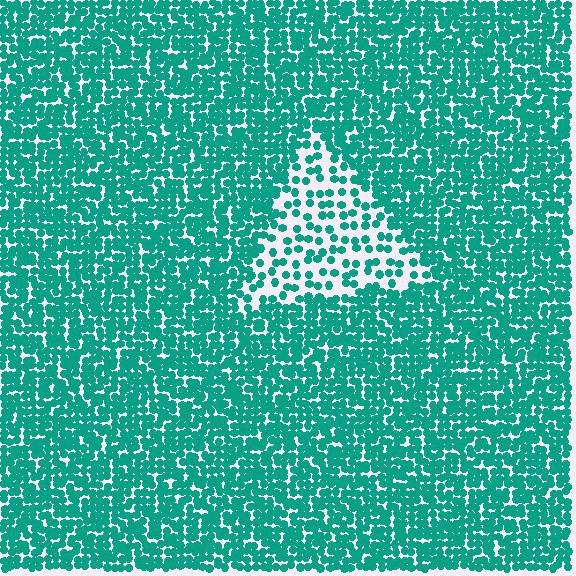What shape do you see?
I see a triangle.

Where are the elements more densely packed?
The elements are more densely packed outside the triangle boundary.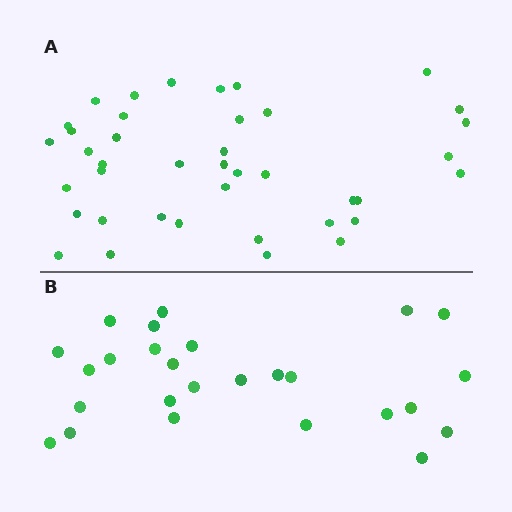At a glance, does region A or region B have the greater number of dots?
Region A (the top region) has more dots.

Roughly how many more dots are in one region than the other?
Region A has approximately 15 more dots than region B.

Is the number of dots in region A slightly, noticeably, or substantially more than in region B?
Region A has substantially more. The ratio is roughly 1.5 to 1.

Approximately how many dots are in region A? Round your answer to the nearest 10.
About 40 dots.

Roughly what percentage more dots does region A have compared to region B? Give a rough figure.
About 55% more.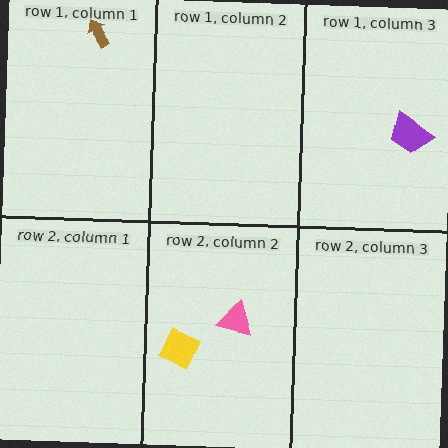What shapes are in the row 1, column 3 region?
The purple trapezoid.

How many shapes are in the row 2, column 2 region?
2.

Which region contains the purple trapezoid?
The row 1, column 3 region.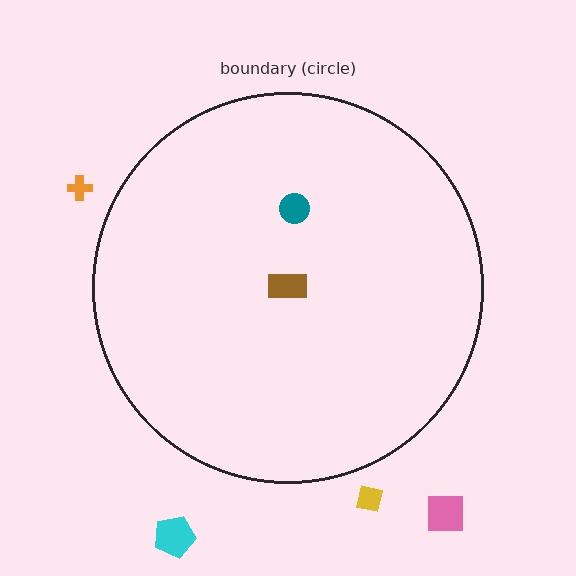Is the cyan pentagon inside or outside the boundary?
Outside.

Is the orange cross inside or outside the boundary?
Outside.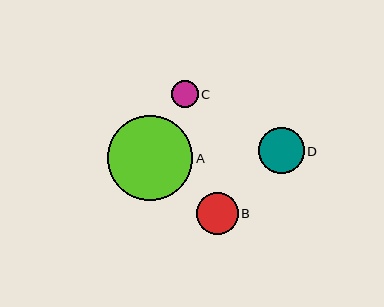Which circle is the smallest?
Circle C is the smallest with a size of approximately 27 pixels.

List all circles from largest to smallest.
From largest to smallest: A, D, B, C.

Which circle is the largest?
Circle A is the largest with a size of approximately 85 pixels.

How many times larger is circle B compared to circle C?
Circle B is approximately 1.6 times the size of circle C.